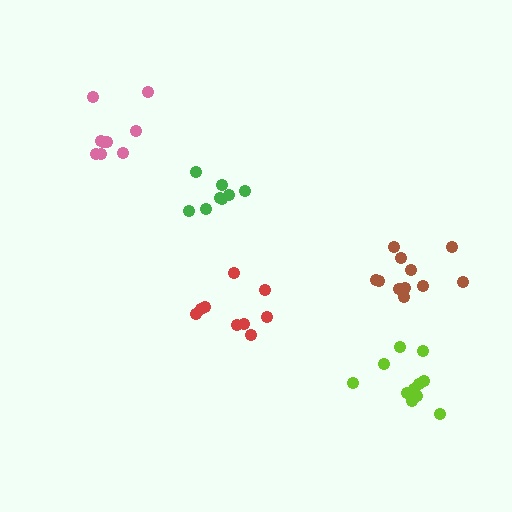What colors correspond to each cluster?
The clusters are colored: green, brown, red, pink, lime.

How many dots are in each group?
Group 1: 8 dots, Group 2: 11 dots, Group 3: 9 dots, Group 4: 9 dots, Group 5: 11 dots (48 total).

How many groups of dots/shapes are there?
There are 5 groups.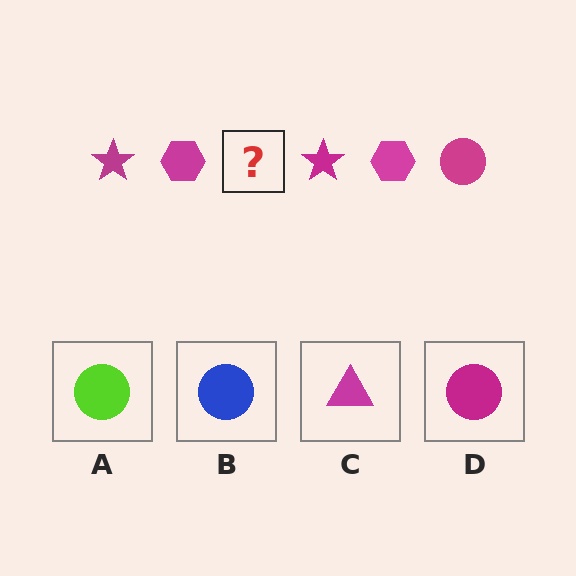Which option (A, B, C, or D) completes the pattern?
D.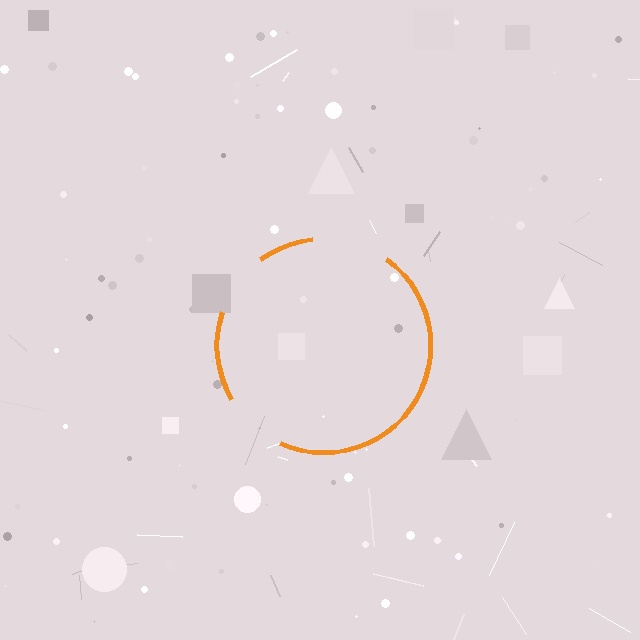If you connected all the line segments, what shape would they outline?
They would outline a circle.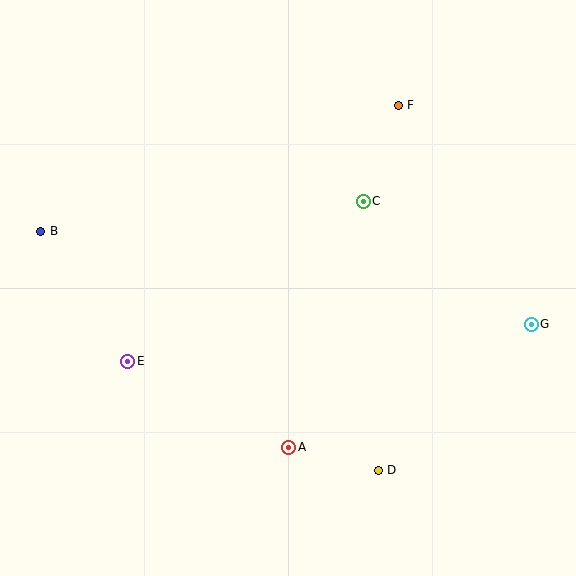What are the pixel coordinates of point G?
Point G is at (531, 324).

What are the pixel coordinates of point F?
Point F is at (398, 105).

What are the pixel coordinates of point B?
Point B is at (41, 231).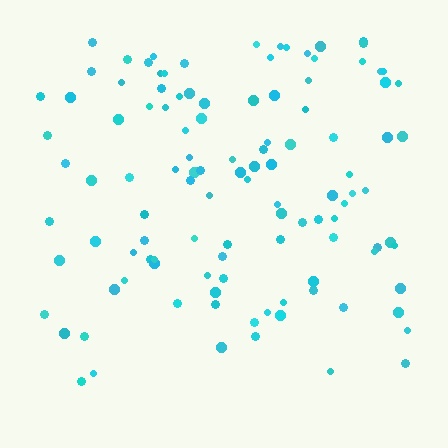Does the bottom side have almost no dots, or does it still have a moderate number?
Still a moderate number, just noticeably fewer than the top.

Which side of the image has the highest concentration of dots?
The top.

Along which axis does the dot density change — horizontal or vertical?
Vertical.